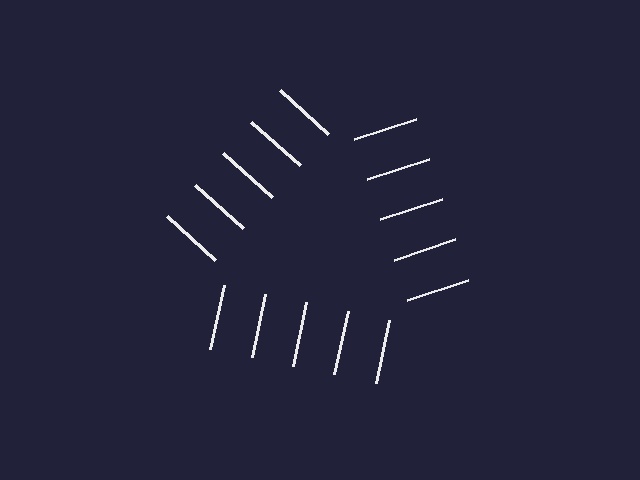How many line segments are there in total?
15 — 5 along each of the 3 edges.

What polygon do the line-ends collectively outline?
An illusory triangle — the line segments terminate on its edges but no continuous stroke is drawn.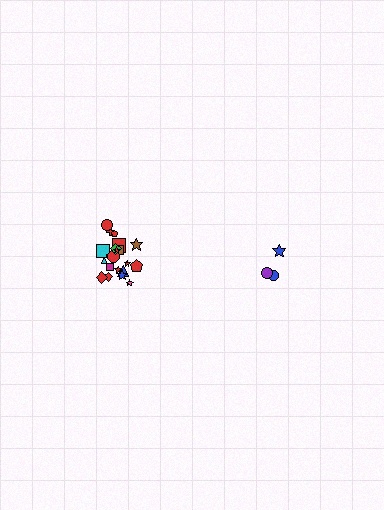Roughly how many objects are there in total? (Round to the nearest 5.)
Roughly 25 objects in total.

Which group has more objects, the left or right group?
The left group.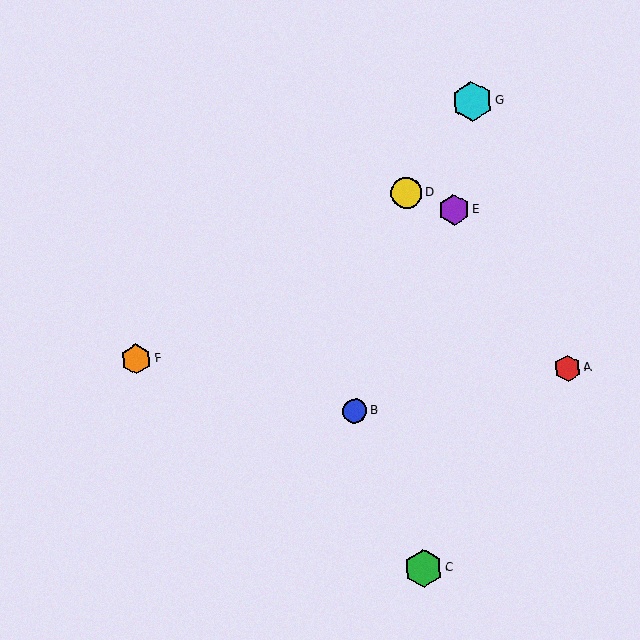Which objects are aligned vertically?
Objects C, D are aligned vertically.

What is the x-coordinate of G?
Object G is at x≈472.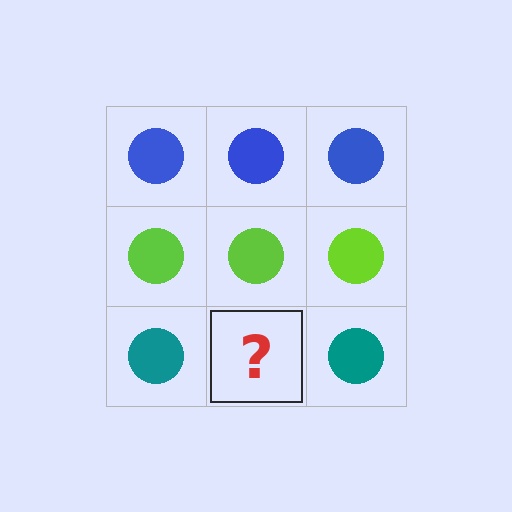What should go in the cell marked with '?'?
The missing cell should contain a teal circle.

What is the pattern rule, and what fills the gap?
The rule is that each row has a consistent color. The gap should be filled with a teal circle.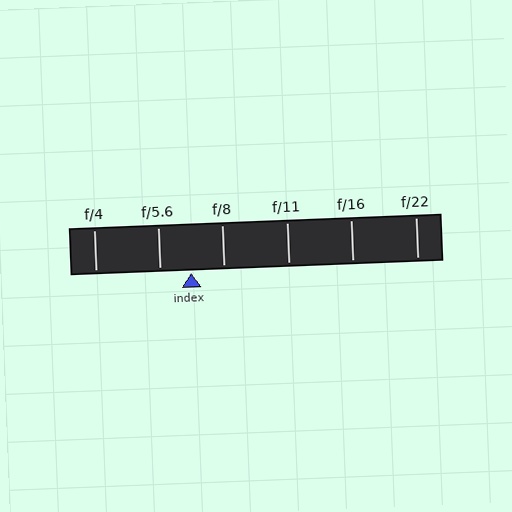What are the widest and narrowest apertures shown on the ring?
The widest aperture shown is f/4 and the narrowest is f/22.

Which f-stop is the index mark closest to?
The index mark is closest to f/5.6.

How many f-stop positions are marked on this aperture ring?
There are 6 f-stop positions marked.